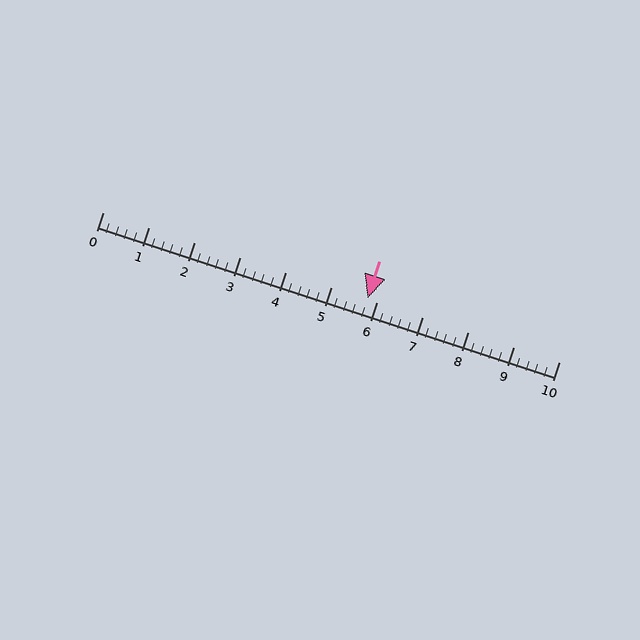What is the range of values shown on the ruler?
The ruler shows values from 0 to 10.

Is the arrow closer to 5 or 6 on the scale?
The arrow is closer to 6.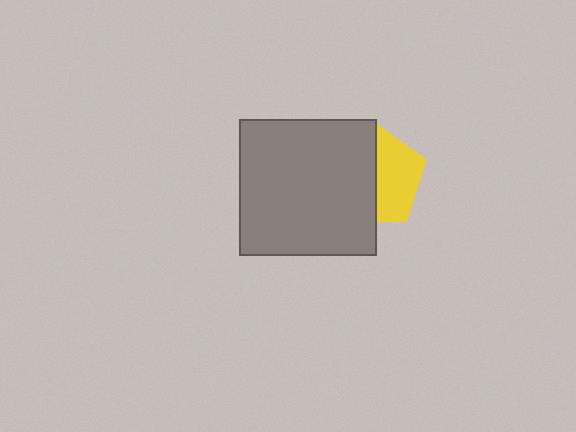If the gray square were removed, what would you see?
You would see the complete yellow pentagon.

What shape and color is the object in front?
The object in front is a gray square.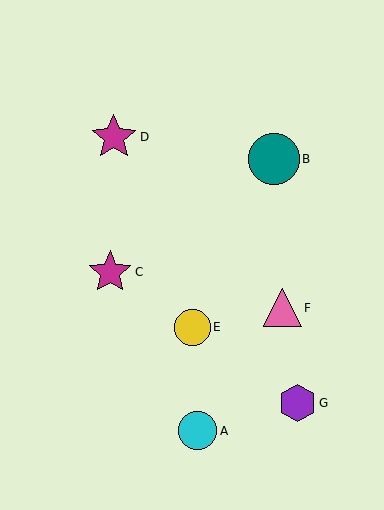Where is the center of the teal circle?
The center of the teal circle is at (274, 159).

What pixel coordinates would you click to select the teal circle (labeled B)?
Click at (274, 159) to select the teal circle B.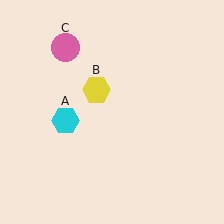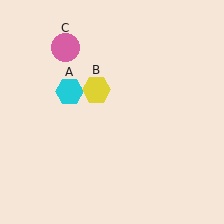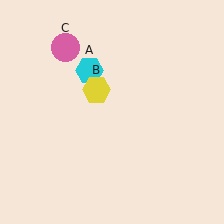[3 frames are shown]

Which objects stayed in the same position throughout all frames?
Yellow hexagon (object B) and pink circle (object C) remained stationary.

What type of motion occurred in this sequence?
The cyan hexagon (object A) rotated clockwise around the center of the scene.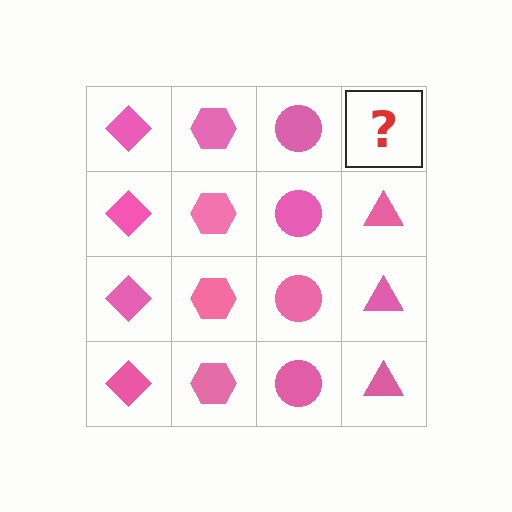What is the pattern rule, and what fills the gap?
The rule is that each column has a consistent shape. The gap should be filled with a pink triangle.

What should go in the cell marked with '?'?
The missing cell should contain a pink triangle.